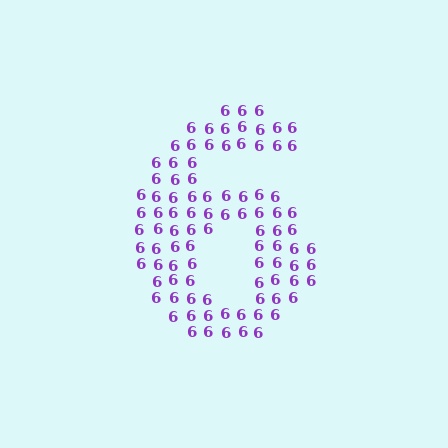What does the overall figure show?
The overall figure shows the digit 6.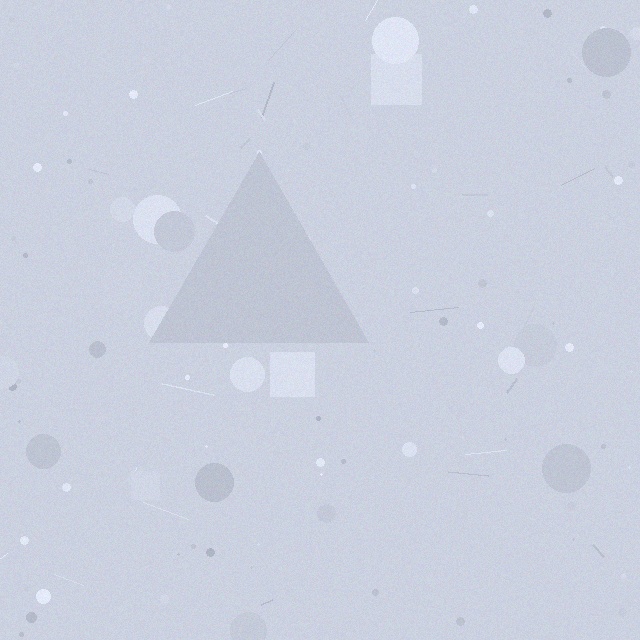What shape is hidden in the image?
A triangle is hidden in the image.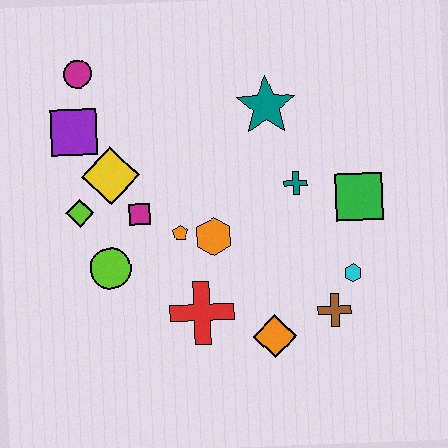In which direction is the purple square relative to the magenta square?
The purple square is above the magenta square.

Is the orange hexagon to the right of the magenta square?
Yes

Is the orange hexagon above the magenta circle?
No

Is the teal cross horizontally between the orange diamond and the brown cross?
Yes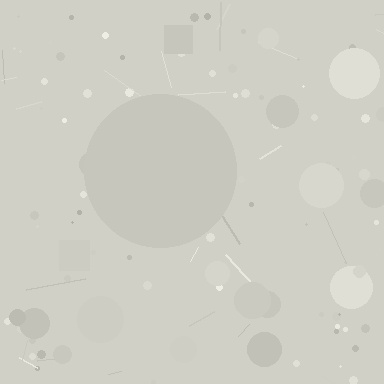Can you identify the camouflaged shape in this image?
The camouflaged shape is a circle.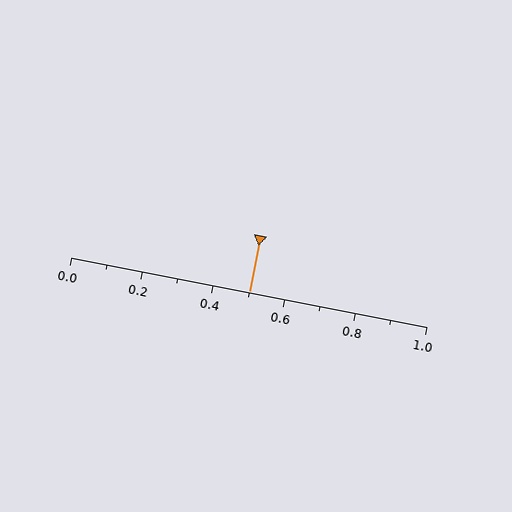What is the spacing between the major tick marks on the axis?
The major ticks are spaced 0.2 apart.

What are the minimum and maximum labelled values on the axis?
The axis runs from 0.0 to 1.0.